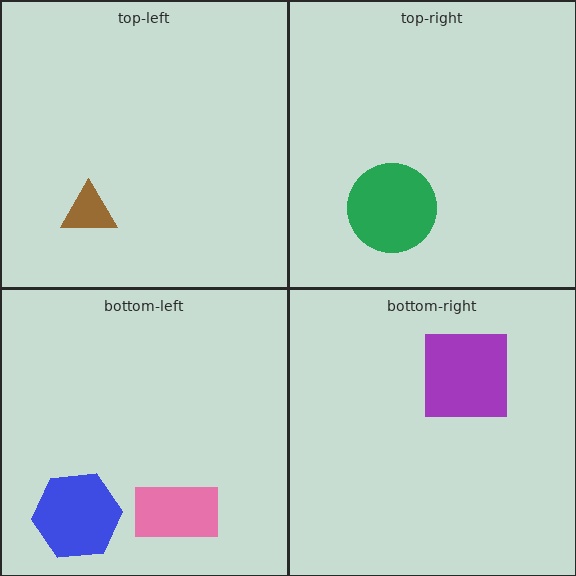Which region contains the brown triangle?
The top-left region.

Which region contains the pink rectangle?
The bottom-left region.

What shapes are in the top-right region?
The green circle.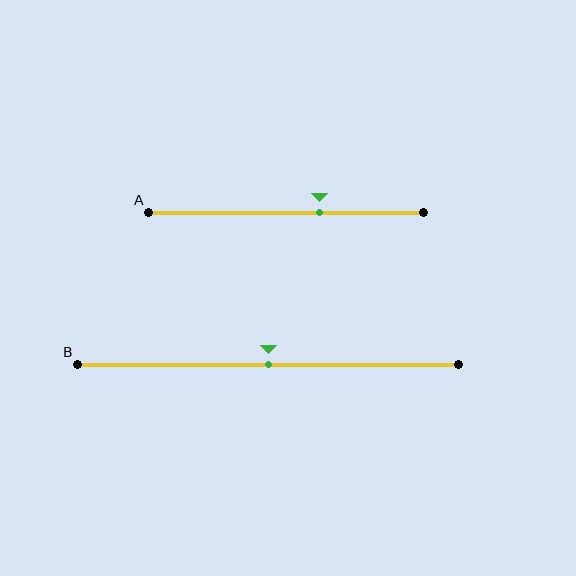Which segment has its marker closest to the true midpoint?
Segment B has its marker closest to the true midpoint.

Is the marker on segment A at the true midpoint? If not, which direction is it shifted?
No, the marker on segment A is shifted to the right by about 12% of the segment length.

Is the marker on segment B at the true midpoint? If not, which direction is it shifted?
Yes, the marker on segment B is at the true midpoint.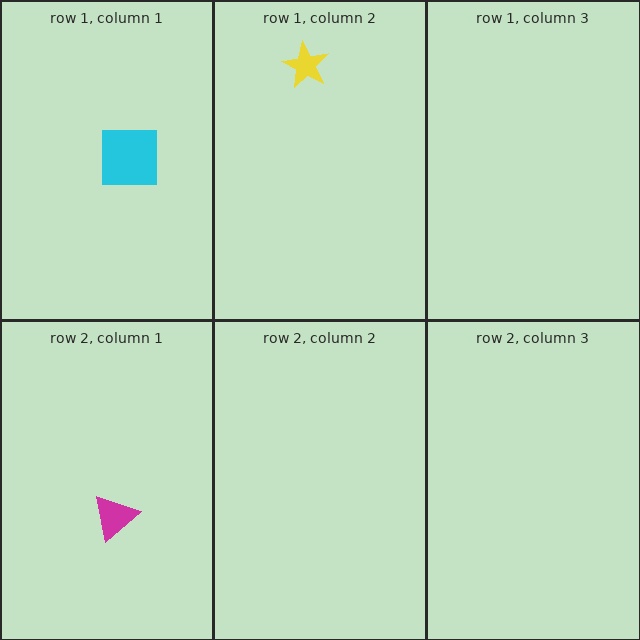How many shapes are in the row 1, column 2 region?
1.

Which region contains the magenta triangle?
The row 2, column 1 region.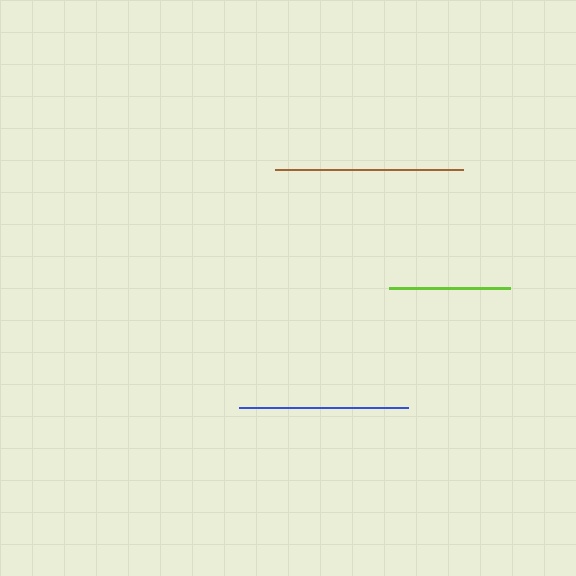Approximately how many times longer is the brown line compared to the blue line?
The brown line is approximately 1.1 times the length of the blue line.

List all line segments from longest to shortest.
From longest to shortest: brown, blue, lime.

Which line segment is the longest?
The brown line is the longest at approximately 189 pixels.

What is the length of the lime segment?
The lime segment is approximately 121 pixels long.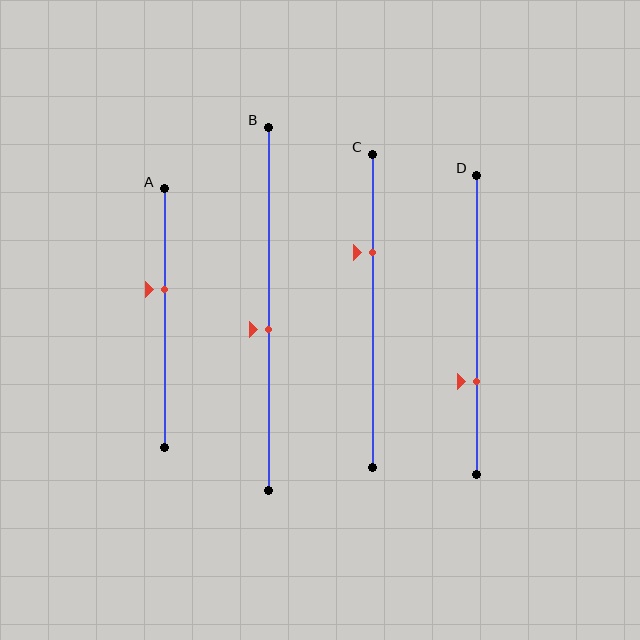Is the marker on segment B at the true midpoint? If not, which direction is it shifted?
No, the marker on segment B is shifted downward by about 6% of the segment length.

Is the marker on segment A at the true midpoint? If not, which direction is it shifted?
No, the marker on segment A is shifted upward by about 11% of the segment length.